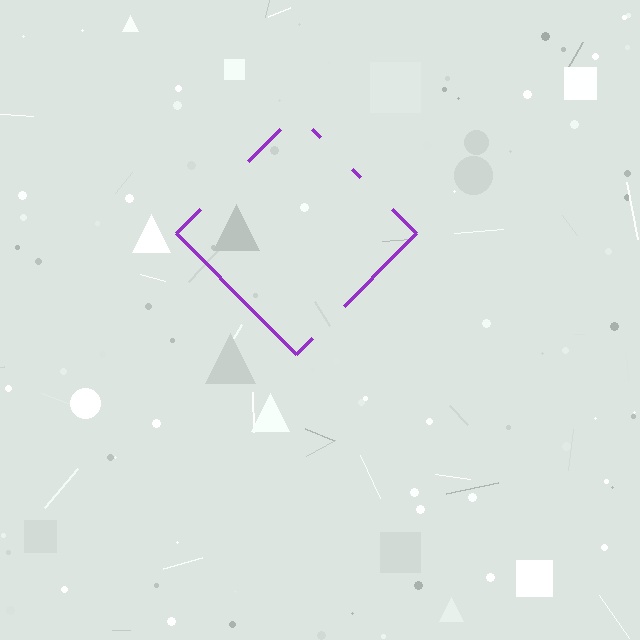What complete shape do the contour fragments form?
The contour fragments form a diamond.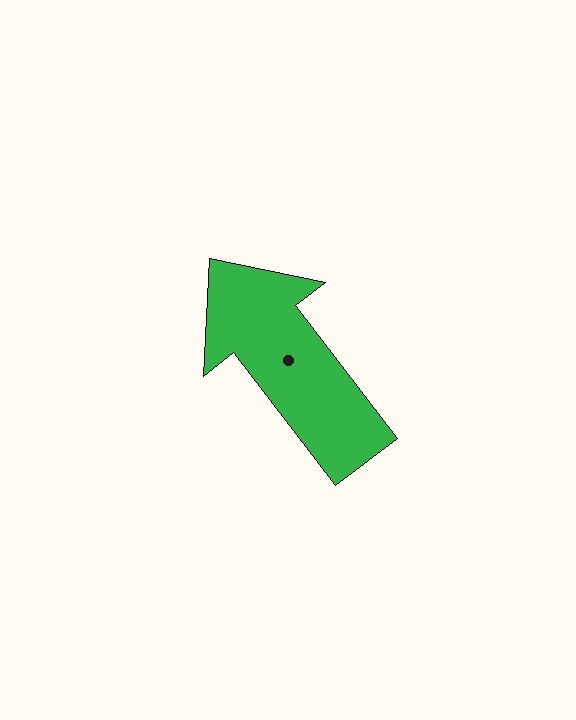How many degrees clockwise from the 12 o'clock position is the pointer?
Approximately 322 degrees.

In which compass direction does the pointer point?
Northwest.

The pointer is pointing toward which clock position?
Roughly 11 o'clock.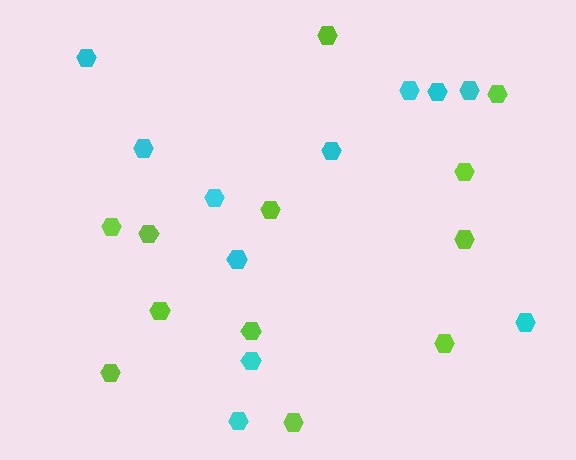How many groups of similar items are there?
There are 2 groups: one group of cyan hexagons (11) and one group of lime hexagons (12).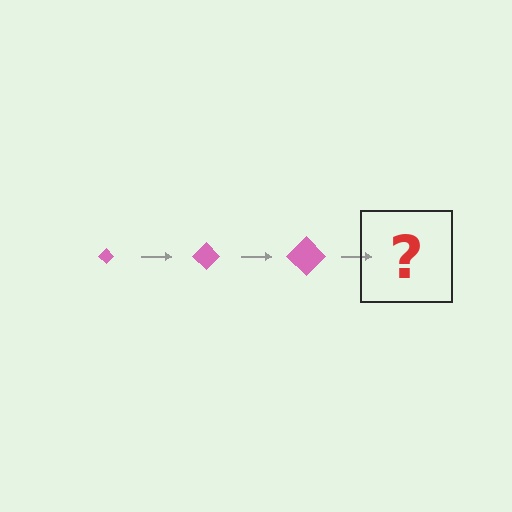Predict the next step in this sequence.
The next step is a pink diamond, larger than the previous one.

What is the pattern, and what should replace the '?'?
The pattern is that the diamond gets progressively larger each step. The '?' should be a pink diamond, larger than the previous one.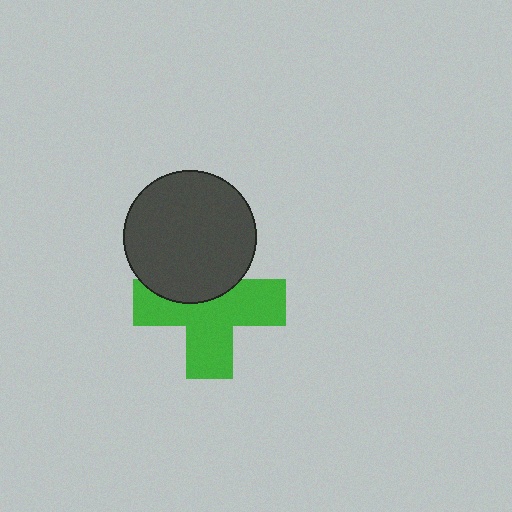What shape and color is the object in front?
The object in front is a dark gray circle.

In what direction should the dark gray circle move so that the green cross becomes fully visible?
The dark gray circle should move up. That is the shortest direction to clear the overlap and leave the green cross fully visible.